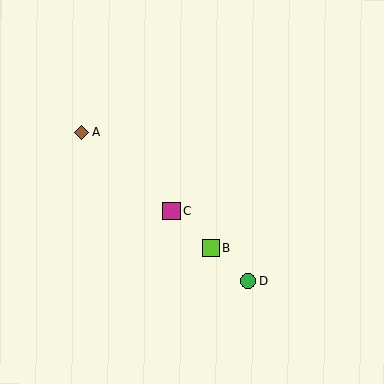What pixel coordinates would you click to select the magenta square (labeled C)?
Click at (172, 211) to select the magenta square C.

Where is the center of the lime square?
The center of the lime square is at (211, 248).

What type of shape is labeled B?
Shape B is a lime square.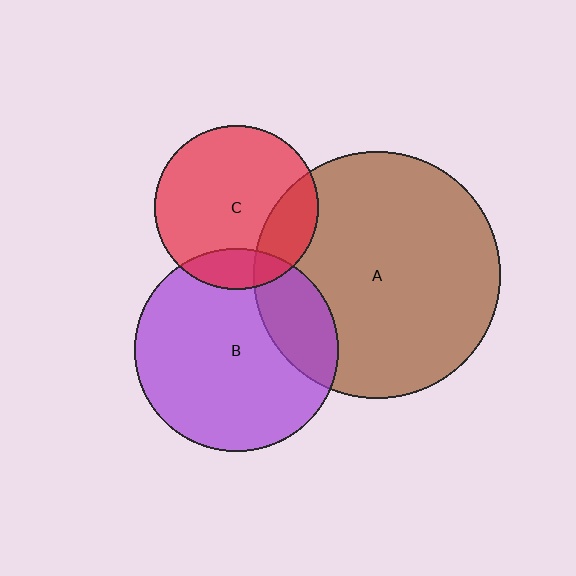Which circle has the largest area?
Circle A (brown).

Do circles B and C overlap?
Yes.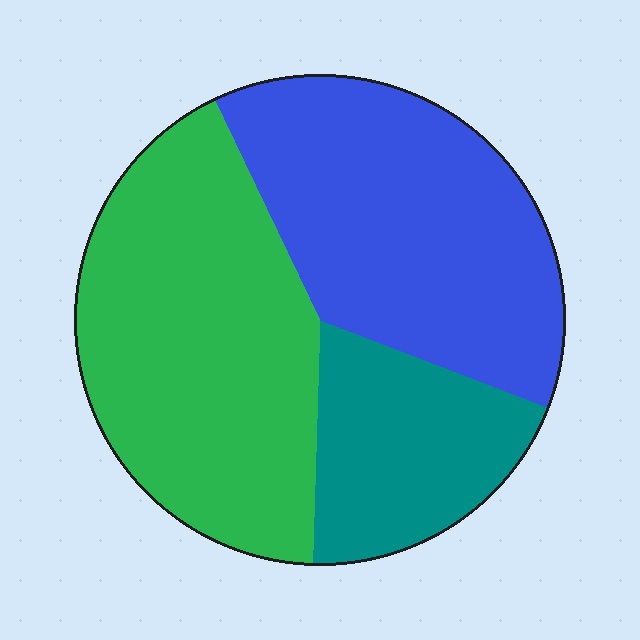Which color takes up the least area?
Teal, at roughly 20%.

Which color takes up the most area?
Green, at roughly 45%.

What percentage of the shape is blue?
Blue takes up about three eighths (3/8) of the shape.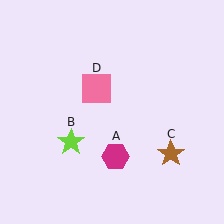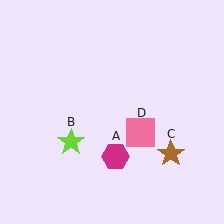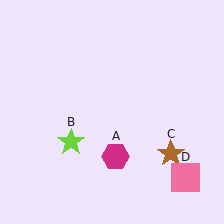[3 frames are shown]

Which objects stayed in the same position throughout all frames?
Magenta hexagon (object A) and lime star (object B) and brown star (object C) remained stationary.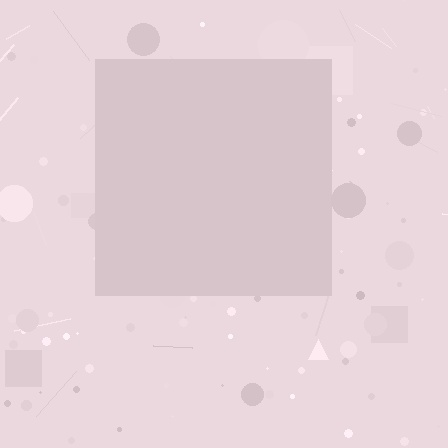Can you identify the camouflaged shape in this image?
The camouflaged shape is a square.